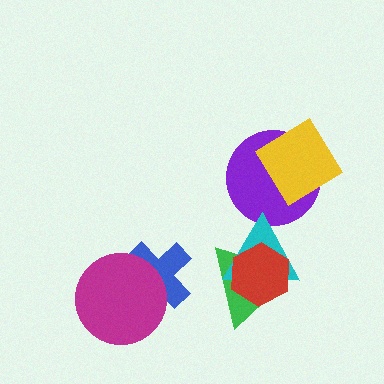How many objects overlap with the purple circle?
2 objects overlap with the purple circle.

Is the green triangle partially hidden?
Yes, it is partially covered by another shape.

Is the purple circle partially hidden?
Yes, it is partially covered by another shape.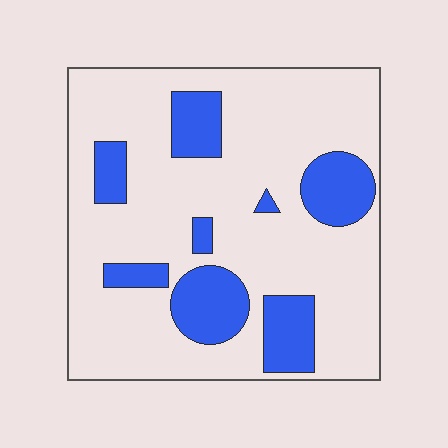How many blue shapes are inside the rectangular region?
8.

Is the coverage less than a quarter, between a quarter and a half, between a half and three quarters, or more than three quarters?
Less than a quarter.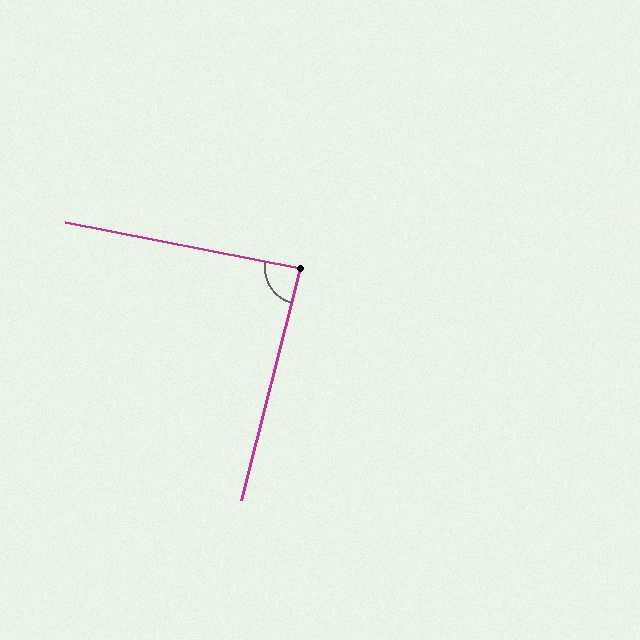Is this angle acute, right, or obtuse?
It is approximately a right angle.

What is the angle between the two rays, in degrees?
Approximately 87 degrees.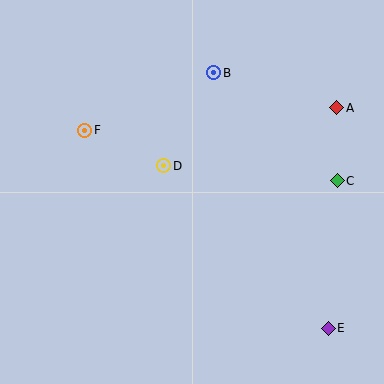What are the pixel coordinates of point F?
Point F is at (85, 130).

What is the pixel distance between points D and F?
The distance between D and F is 87 pixels.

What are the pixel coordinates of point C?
Point C is at (337, 181).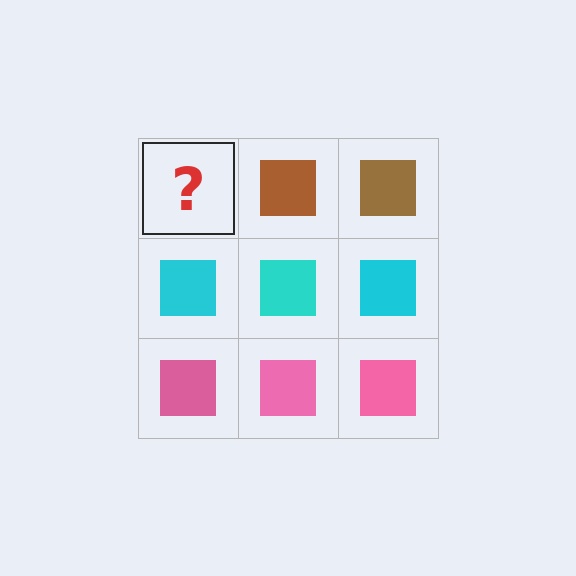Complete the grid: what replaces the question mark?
The question mark should be replaced with a brown square.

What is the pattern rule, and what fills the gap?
The rule is that each row has a consistent color. The gap should be filled with a brown square.